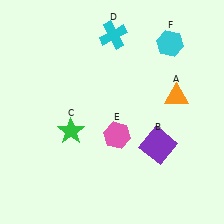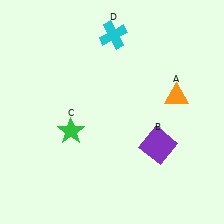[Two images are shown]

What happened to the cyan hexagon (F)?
The cyan hexagon (F) was removed in Image 2. It was in the top-right area of Image 1.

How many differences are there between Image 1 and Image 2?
There are 2 differences between the two images.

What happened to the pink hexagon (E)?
The pink hexagon (E) was removed in Image 2. It was in the bottom-right area of Image 1.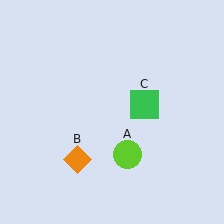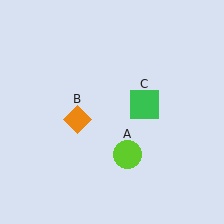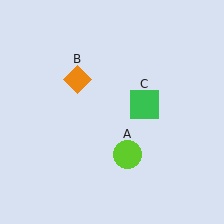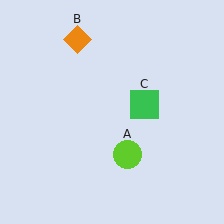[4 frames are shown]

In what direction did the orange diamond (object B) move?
The orange diamond (object B) moved up.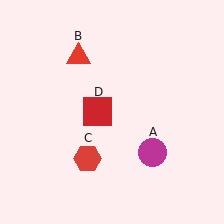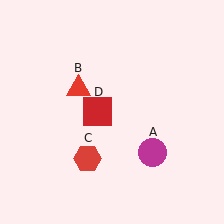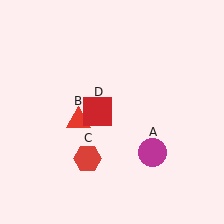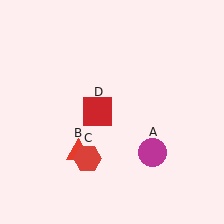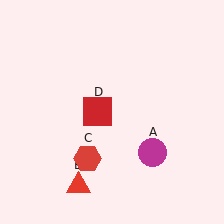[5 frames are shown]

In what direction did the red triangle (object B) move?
The red triangle (object B) moved down.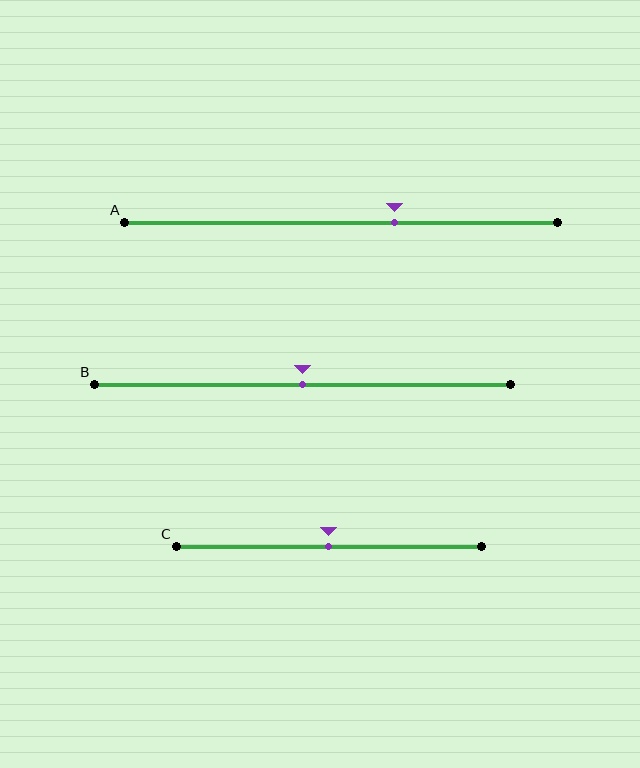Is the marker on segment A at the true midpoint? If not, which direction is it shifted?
No, the marker on segment A is shifted to the right by about 12% of the segment length.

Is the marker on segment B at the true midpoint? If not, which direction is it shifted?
Yes, the marker on segment B is at the true midpoint.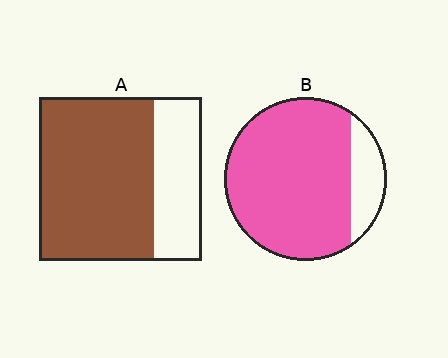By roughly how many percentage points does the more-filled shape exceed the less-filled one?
By roughly 15 percentage points (B over A).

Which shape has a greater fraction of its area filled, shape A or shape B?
Shape B.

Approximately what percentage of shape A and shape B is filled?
A is approximately 70% and B is approximately 85%.